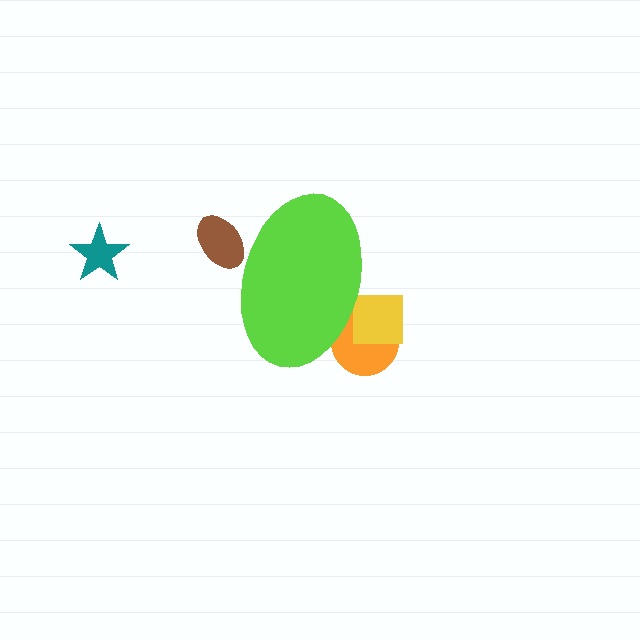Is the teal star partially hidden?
No, the teal star is fully visible.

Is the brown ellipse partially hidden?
Yes, the brown ellipse is partially hidden behind the lime ellipse.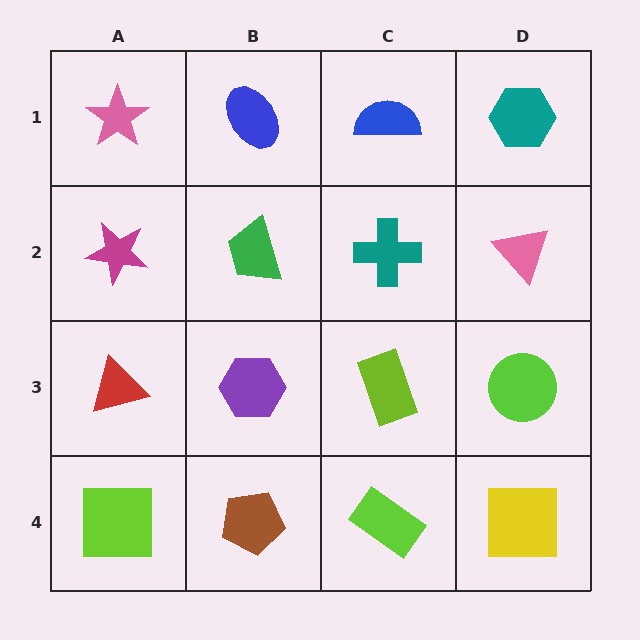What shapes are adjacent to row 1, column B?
A green trapezoid (row 2, column B), a pink star (row 1, column A), a blue semicircle (row 1, column C).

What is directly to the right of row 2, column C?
A pink triangle.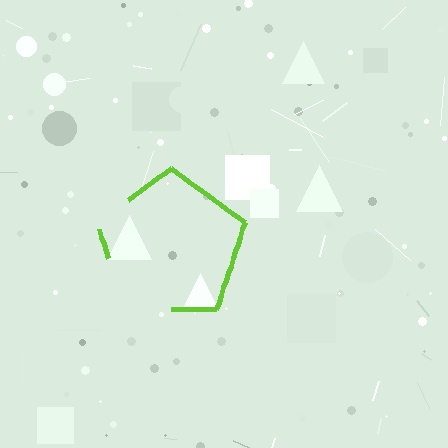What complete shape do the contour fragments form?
The contour fragments form a pentagon.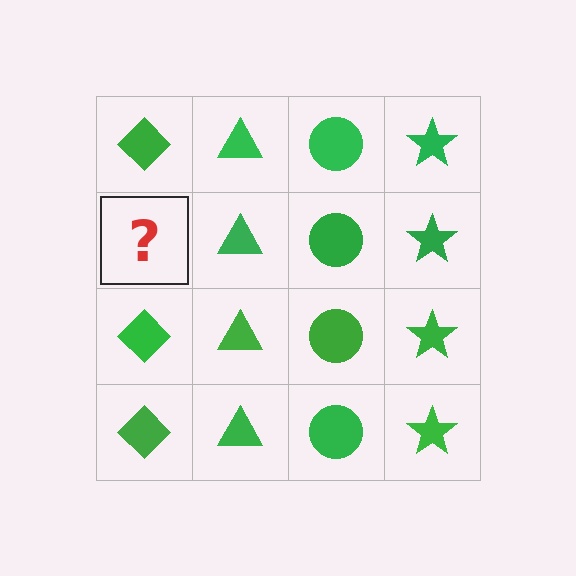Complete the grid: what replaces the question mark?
The question mark should be replaced with a green diamond.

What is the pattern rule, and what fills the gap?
The rule is that each column has a consistent shape. The gap should be filled with a green diamond.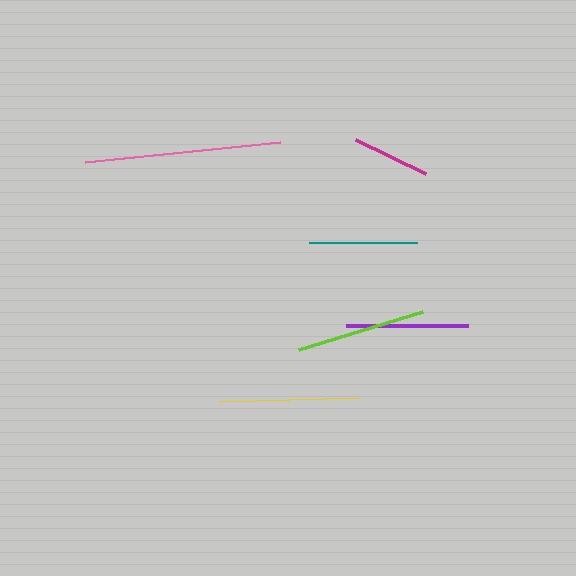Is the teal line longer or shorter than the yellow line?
The yellow line is longer than the teal line.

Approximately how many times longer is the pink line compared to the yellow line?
The pink line is approximately 1.4 times the length of the yellow line.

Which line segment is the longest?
The pink line is the longest at approximately 197 pixels.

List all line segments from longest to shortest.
From longest to shortest: pink, yellow, lime, purple, teal, magenta.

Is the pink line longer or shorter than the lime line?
The pink line is longer than the lime line.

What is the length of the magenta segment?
The magenta segment is approximately 78 pixels long.